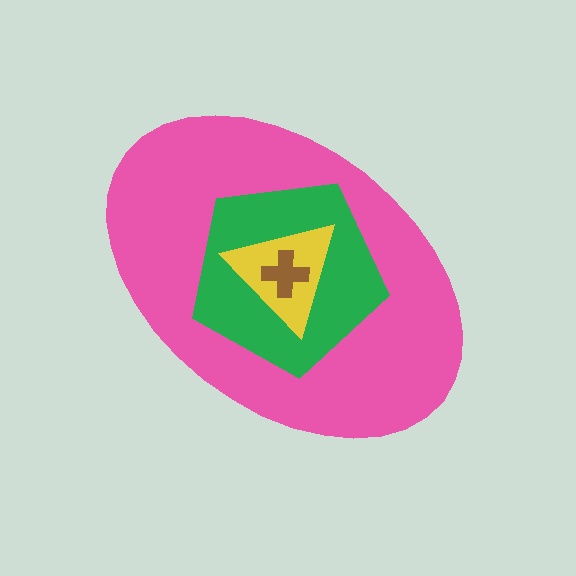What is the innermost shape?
The brown cross.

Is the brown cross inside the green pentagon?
Yes.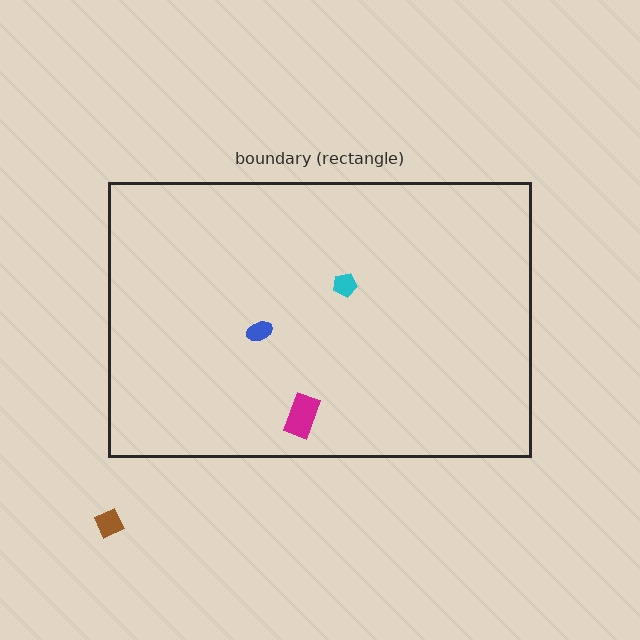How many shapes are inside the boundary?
3 inside, 1 outside.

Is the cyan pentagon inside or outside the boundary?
Inside.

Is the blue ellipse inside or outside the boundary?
Inside.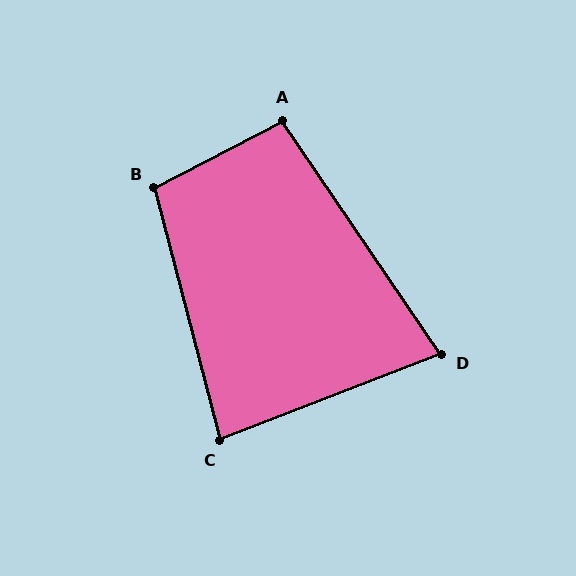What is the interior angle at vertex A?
Approximately 97 degrees (obtuse).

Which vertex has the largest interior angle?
B, at approximately 103 degrees.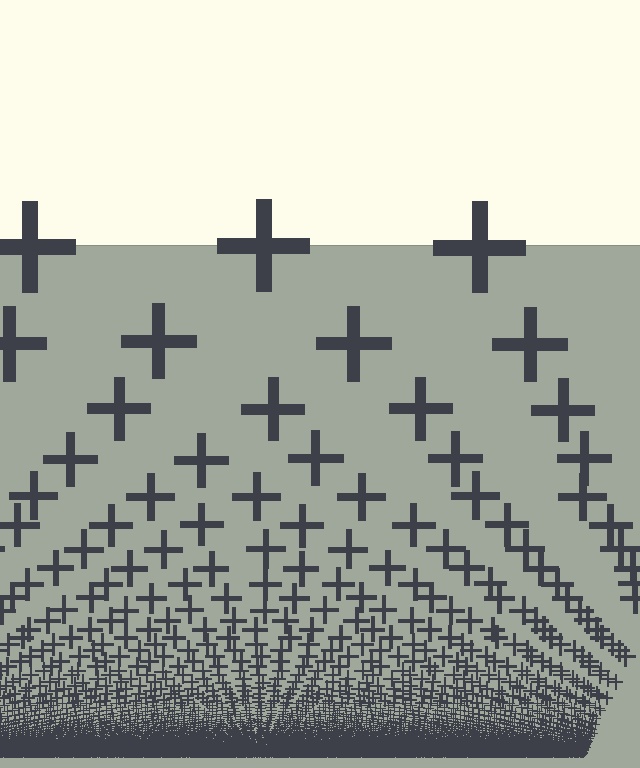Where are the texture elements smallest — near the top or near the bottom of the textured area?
Near the bottom.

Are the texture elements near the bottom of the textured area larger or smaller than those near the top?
Smaller. The gradient is inverted — elements near the bottom are smaller and denser.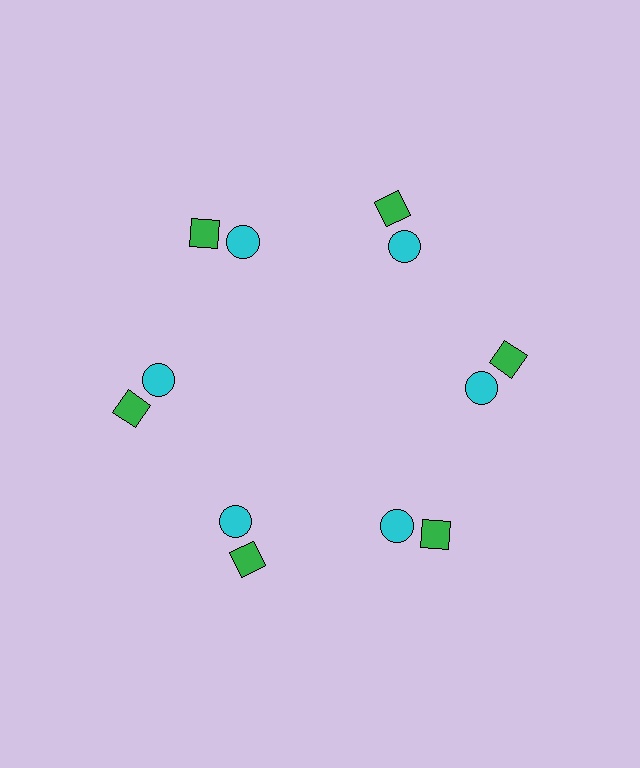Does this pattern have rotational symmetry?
Yes, this pattern has 6-fold rotational symmetry. It looks the same after rotating 60 degrees around the center.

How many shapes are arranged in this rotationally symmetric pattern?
There are 12 shapes, arranged in 6 groups of 2.